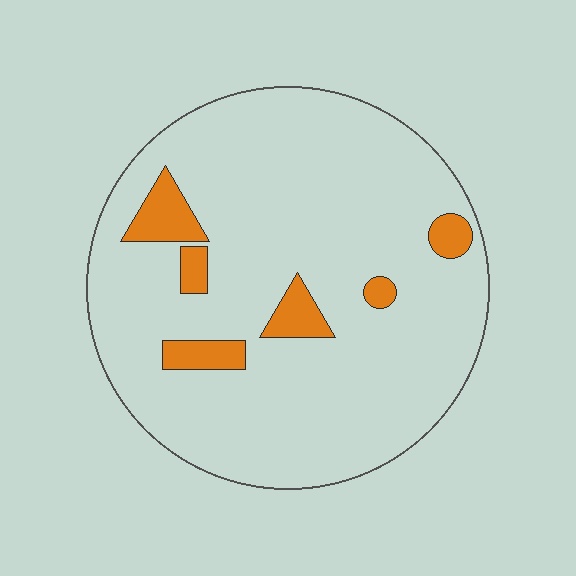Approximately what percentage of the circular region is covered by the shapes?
Approximately 10%.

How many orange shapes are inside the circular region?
6.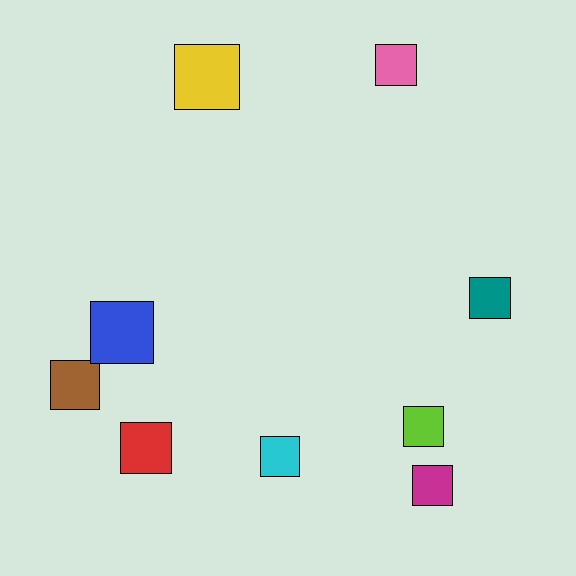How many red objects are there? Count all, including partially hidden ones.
There is 1 red object.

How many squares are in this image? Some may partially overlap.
There are 9 squares.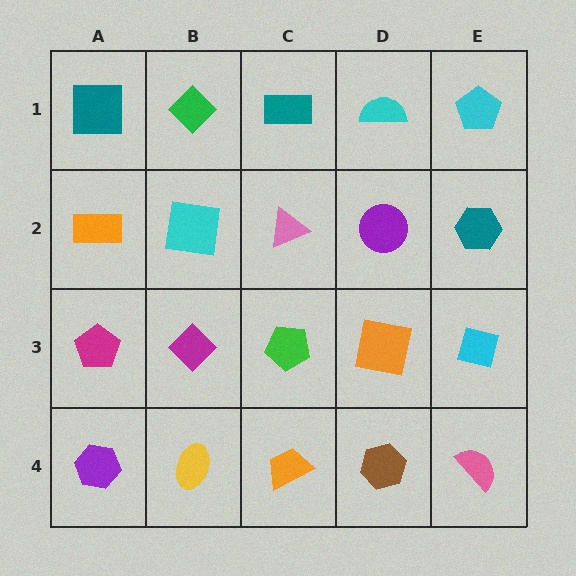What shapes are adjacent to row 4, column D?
An orange square (row 3, column D), an orange trapezoid (row 4, column C), a pink semicircle (row 4, column E).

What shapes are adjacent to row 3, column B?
A cyan square (row 2, column B), a yellow ellipse (row 4, column B), a magenta pentagon (row 3, column A), a green pentagon (row 3, column C).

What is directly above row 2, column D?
A cyan semicircle.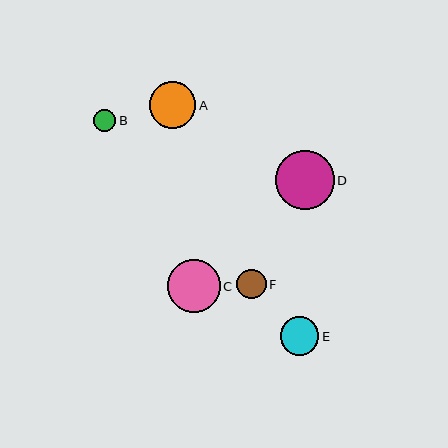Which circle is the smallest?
Circle B is the smallest with a size of approximately 23 pixels.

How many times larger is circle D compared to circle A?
Circle D is approximately 1.3 times the size of circle A.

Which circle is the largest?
Circle D is the largest with a size of approximately 59 pixels.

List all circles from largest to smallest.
From largest to smallest: D, C, A, E, F, B.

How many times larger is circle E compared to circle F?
Circle E is approximately 1.3 times the size of circle F.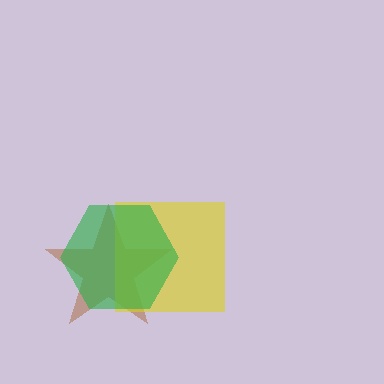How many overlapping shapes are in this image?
There are 3 overlapping shapes in the image.